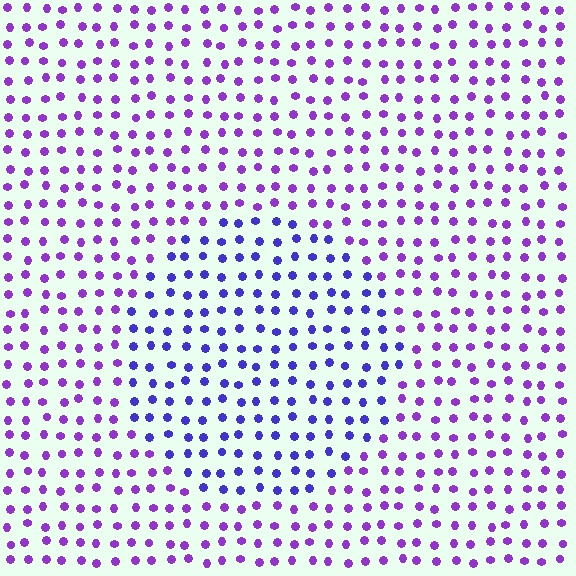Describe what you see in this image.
The image is filled with small purple elements in a uniform arrangement. A circle-shaped region is visible where the elements are tinted to a slightly different hue, forming a subtle color boundary.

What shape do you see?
I see a circle.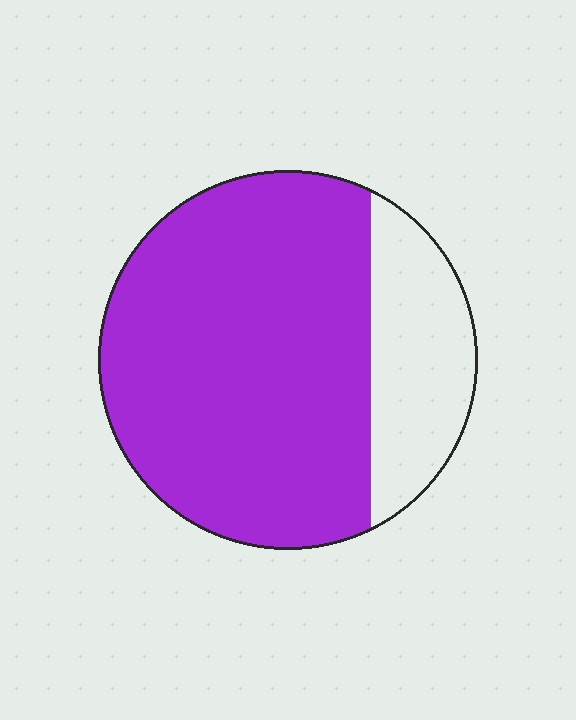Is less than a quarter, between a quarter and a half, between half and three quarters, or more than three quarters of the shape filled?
More than three quarters.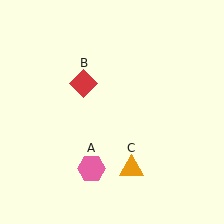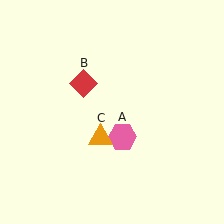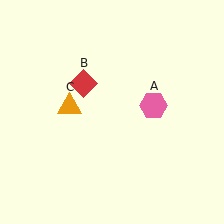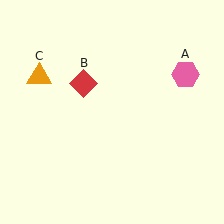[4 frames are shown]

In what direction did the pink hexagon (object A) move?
The pink hexagon (object A) moved up and to the right.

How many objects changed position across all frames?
2 objects changed position: pink hexagon (object A), orange triangle (object C).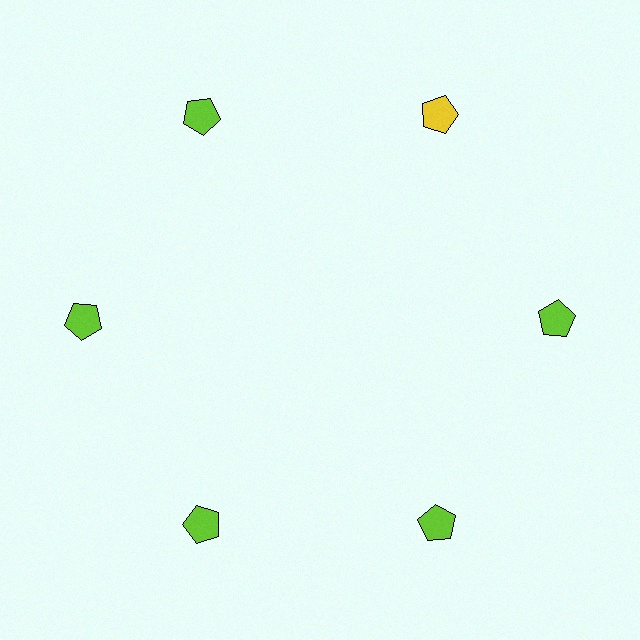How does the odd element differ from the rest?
It has a different color: yellow instead of lime.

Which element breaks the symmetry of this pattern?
The yellow pentagon at roughly the 1 o'clock position breaks the symmetry. All other shapes are lime pentagons.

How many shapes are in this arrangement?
There are 6 shapes arranged in a ring pattern.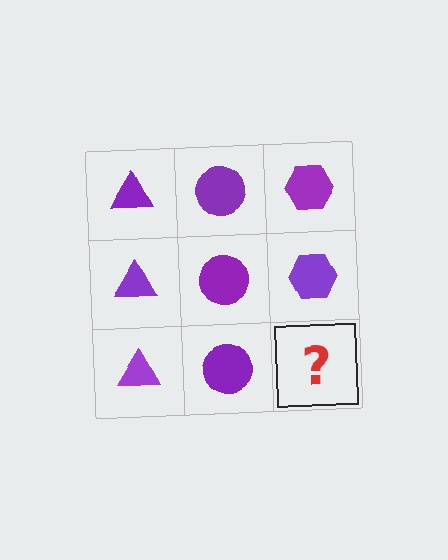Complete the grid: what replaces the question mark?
The question mark should be replaced with a purple hexagon.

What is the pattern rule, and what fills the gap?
The rule is that each column has a consistent shape. The gap should be filled with a purple hexagon.